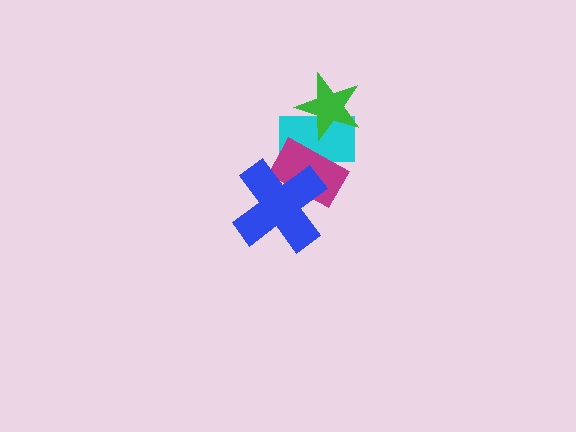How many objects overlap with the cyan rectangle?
3 objects overlap with the cyan rectangle.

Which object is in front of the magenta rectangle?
The blue cross is in front of the magenta rectangle.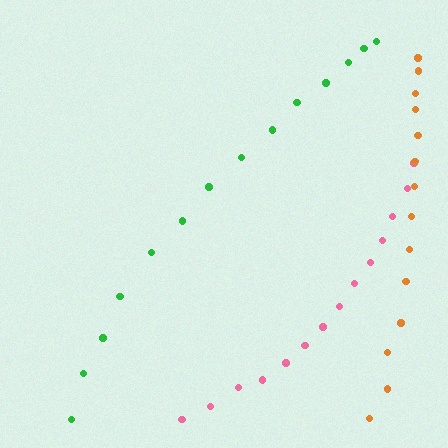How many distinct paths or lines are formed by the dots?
There are 3 distinct paths.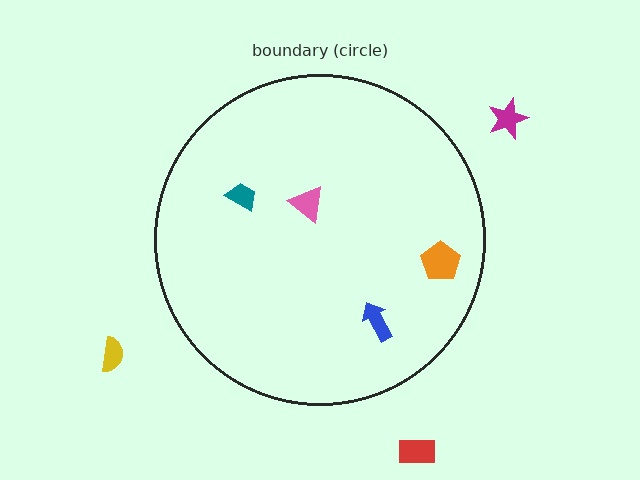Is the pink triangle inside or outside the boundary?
Inside.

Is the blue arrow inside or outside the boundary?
Inside.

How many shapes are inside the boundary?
4 inside, 3 outside.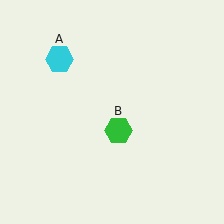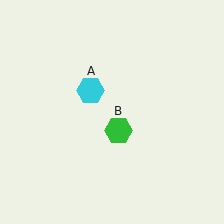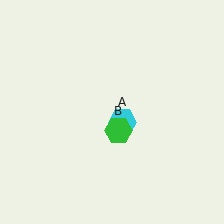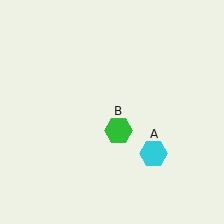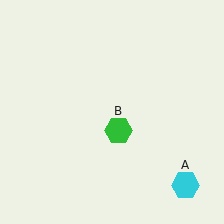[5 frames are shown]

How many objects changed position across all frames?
1 object changed position: cyan hexagon (object A).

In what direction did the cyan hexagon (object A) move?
The cyan hexagon (object A) moved down and to the right.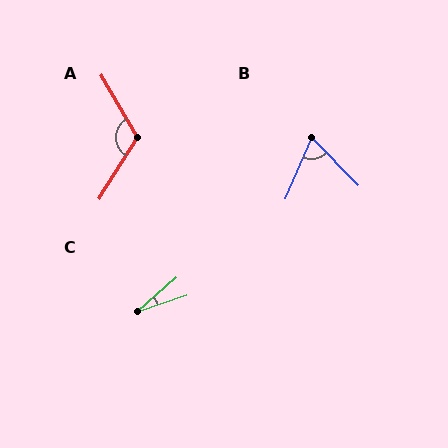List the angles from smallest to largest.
C (22°), B (68°), A (118°).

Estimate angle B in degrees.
Approximately 68 degrees.